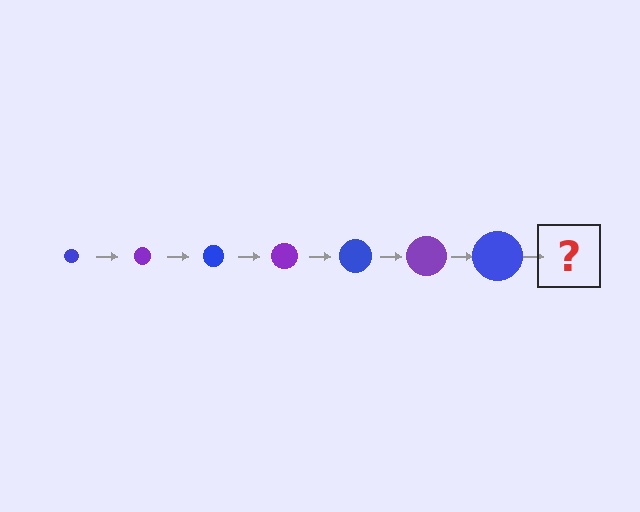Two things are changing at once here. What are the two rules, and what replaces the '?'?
The two rules are that the circle grows larger each step and the color cycles through blue and purple. The '?' should be a purple circle, larger than the previous one.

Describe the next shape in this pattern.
It should be a purple circle, larger than the previous one.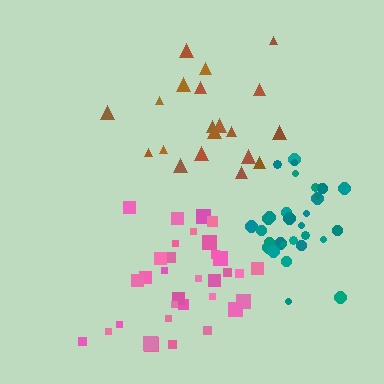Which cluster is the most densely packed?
Teal.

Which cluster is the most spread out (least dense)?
Brown.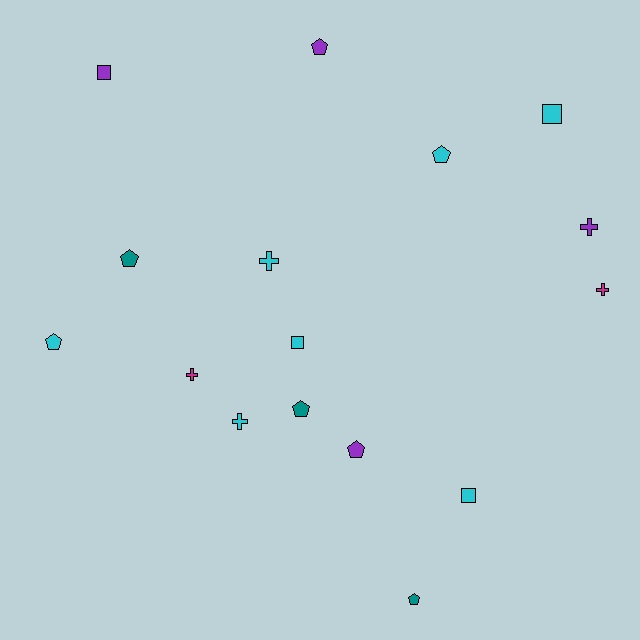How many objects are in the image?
There are 16 objects.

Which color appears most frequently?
Cyan, with 7 objects.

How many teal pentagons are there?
There are 3 teal pentagons.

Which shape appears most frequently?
Pentagon, with 7 objects.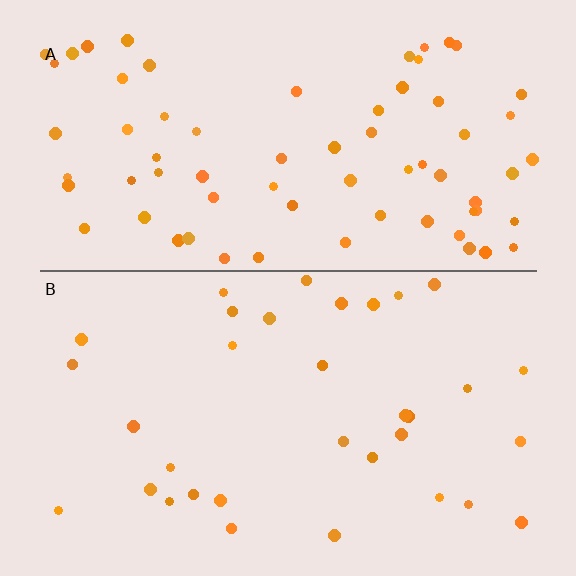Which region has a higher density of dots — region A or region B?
A (the top).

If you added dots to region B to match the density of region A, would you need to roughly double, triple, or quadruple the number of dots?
Approximately double.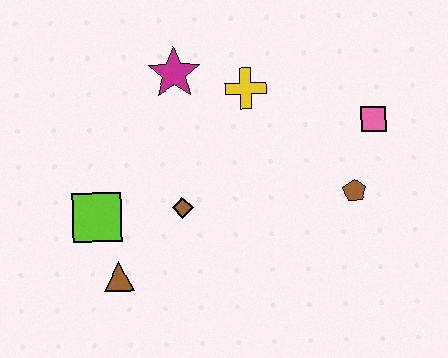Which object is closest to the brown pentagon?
The pink square is closest to the brown pentagon.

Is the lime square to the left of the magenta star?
Yes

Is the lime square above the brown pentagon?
No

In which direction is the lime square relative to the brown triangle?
The lime square is above the brown triangle.